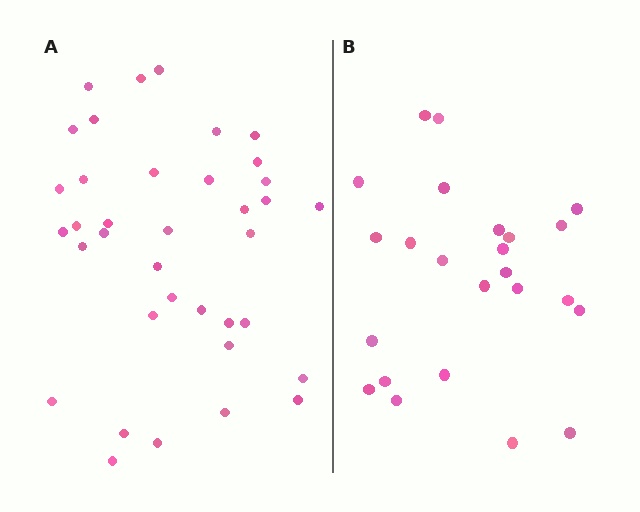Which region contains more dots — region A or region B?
Region A (the left region) has more dots.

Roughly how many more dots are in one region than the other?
Region A has approximately 15 more dots than region B.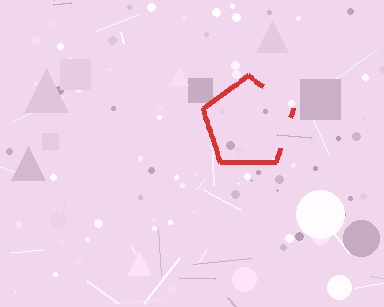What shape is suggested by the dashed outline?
The dashed outline suggests a pentagon.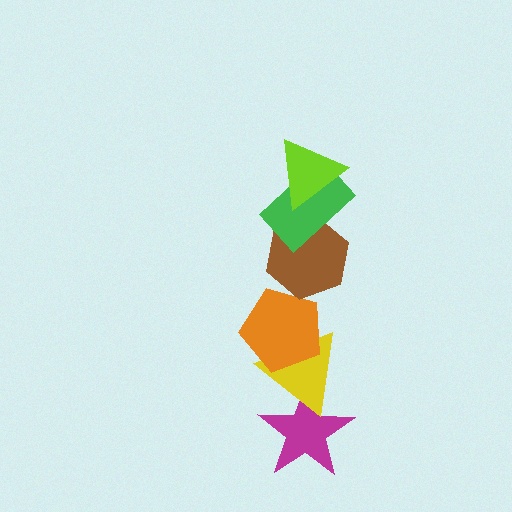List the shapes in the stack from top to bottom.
From top to bottom: the lime triangle, the green rectangle, the brown hexagon, the orange pentagon, the yellow triangle, the magenta star.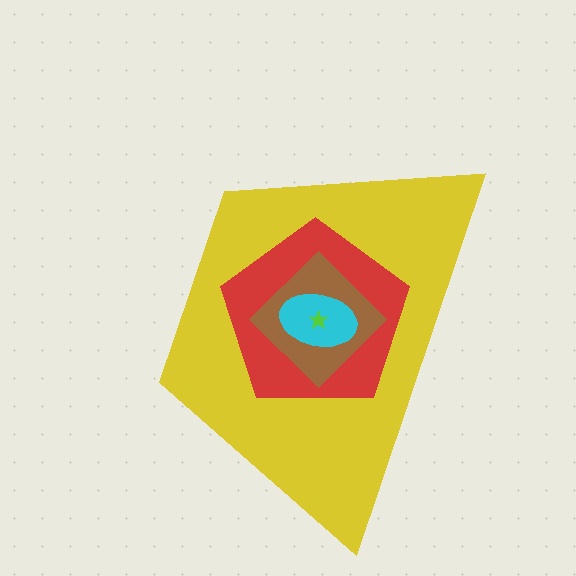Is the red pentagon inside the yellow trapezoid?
Yes.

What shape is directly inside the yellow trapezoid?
The red pentagon.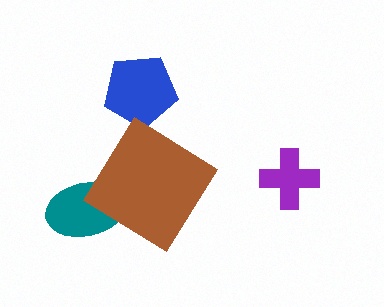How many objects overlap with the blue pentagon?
0 objects overlap with the blue pentagon.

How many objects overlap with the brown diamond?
1 object overlaps with the brown diamond.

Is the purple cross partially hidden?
No, no other shape covers it.